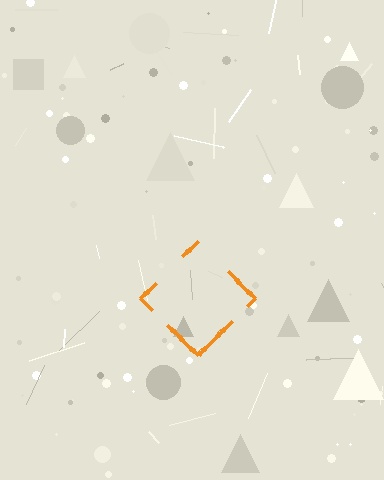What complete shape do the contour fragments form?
The contour fragments form a diamond.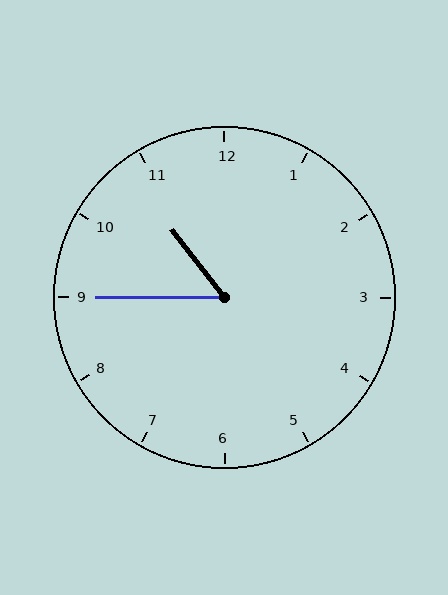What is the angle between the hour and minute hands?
Approximately 52 degrees.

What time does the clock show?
10:45.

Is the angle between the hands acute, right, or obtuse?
It is acute.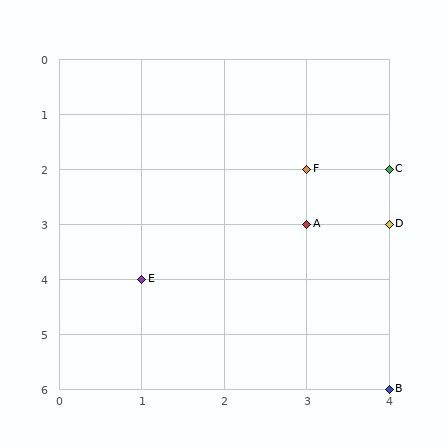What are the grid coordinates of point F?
Point F is at grid coordinates (3, 2).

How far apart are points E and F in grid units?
Points E and F are 2 columns and 2 rows apart (about 2.8 grid units diagonally).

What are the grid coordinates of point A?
Point A is at grid coordinates (3, 3).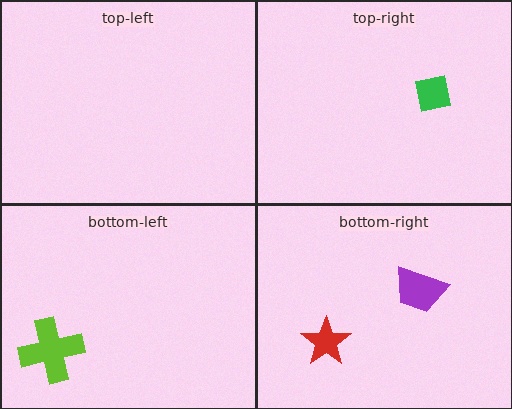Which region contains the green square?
The top-right region.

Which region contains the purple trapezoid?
The bottom-right region.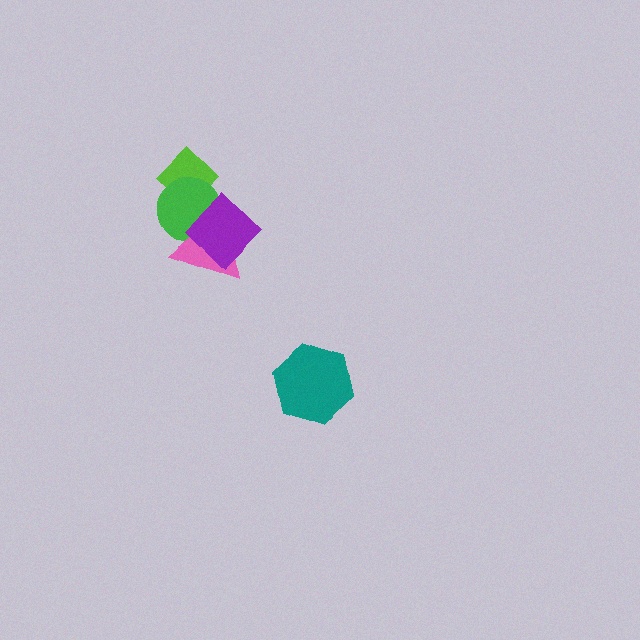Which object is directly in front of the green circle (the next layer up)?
The pink triangle is directly in front of the green circle.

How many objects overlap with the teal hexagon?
0 objects overlap with the teal hexagon.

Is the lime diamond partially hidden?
Yes, it is partially covered by another shape.